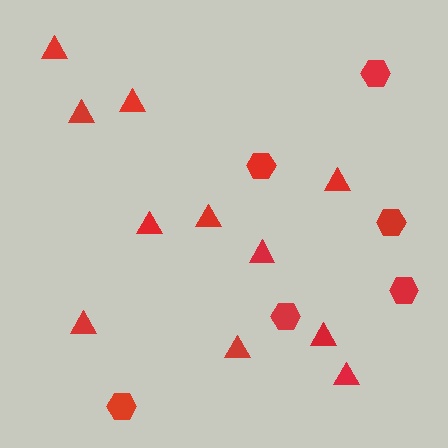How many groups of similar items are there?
There are 2 groups: one group of triangles (11) and one group of hexagons (6).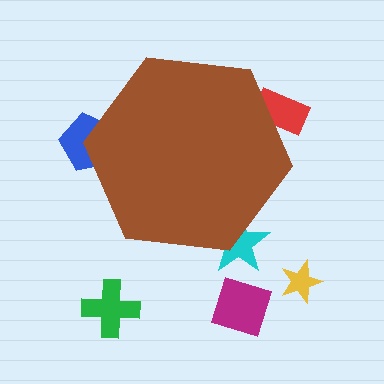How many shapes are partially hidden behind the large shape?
3 shapes are partially hidden.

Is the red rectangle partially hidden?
Yes, the red rectangle is partially hidden behind the brown hexagon.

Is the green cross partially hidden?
No, the green cross is fully visible.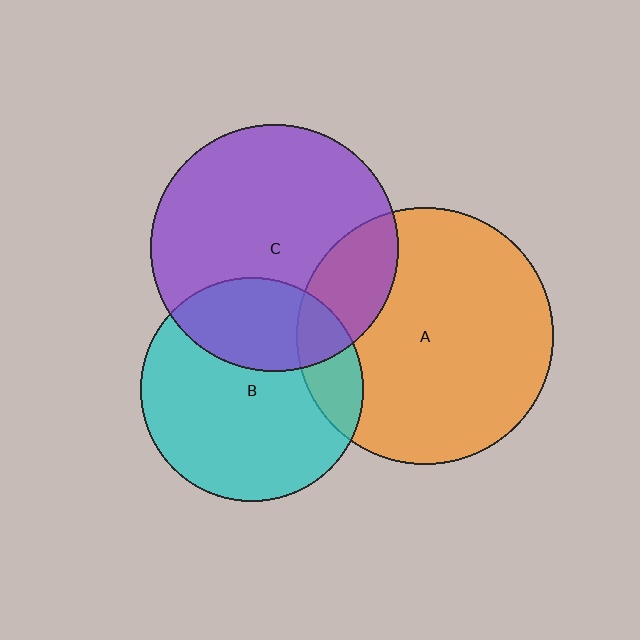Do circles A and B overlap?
Yes.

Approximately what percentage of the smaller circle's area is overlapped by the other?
Approximately 15%.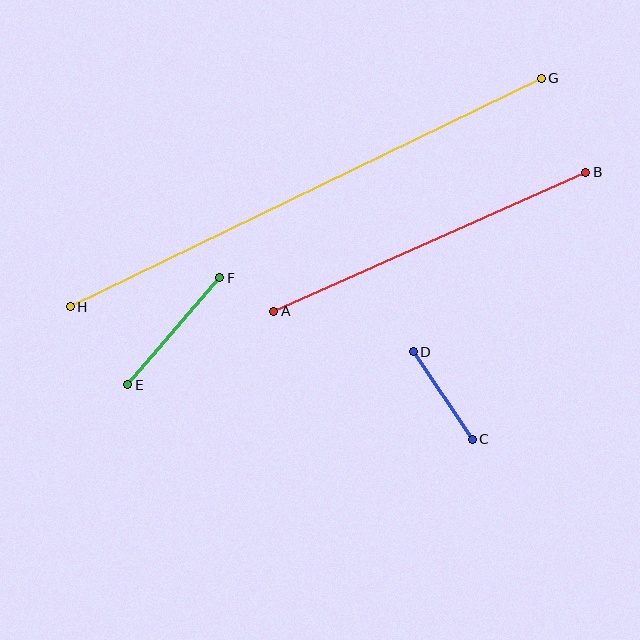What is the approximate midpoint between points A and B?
The midpoint is at approximately (430, 242) pixels.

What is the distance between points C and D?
The distance is approximately 105 pixels.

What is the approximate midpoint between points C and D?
The midpoint is at approximately (443, 395) pixels.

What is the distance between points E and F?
The distance is approximately 141 pixels.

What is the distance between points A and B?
The distance is approximately 342 pixels.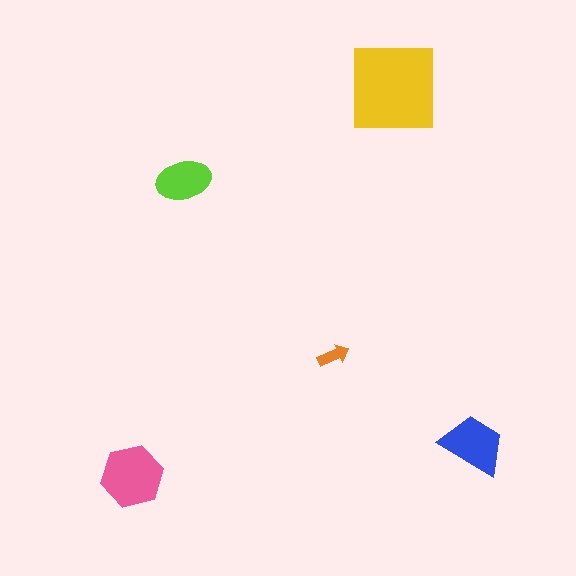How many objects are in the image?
There are 5 objects in the image.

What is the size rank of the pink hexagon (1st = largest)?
2nd.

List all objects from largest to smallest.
The yellow square, the pink hexagon, the blue trapezoid, the lime ellipse, the orange arrow.